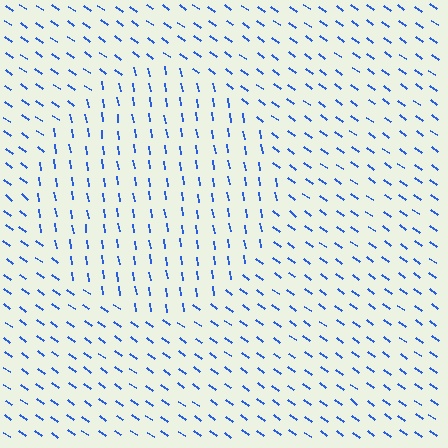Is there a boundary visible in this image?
Yes, there is a texture boundary formed by a change in line orientation.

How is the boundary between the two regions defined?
The boundary is defined purely by a change in line orientation (approximately 45 degrees difference). All lines are the same color and thickness.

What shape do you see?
I see a circle.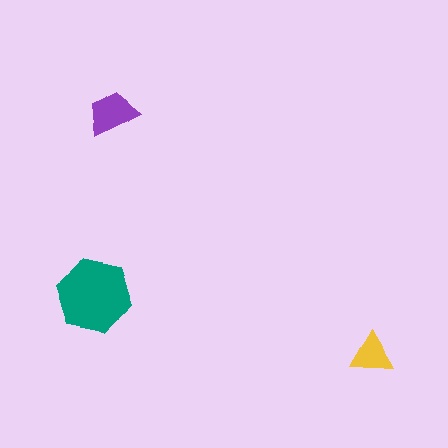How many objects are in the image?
There are 3 objects in the image.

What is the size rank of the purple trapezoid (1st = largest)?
2nd.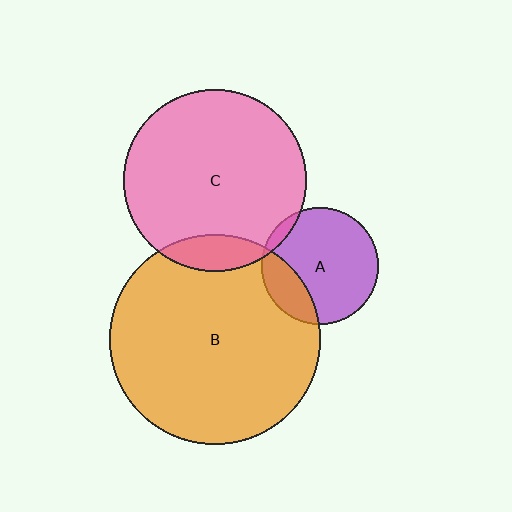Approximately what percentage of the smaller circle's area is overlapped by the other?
Approximately 20%.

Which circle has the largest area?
Circle B (orange).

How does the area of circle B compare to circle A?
Approximately 3.2 times.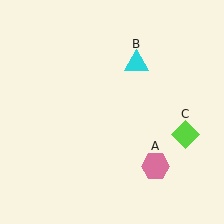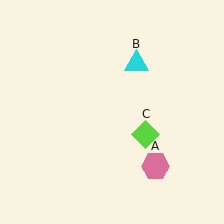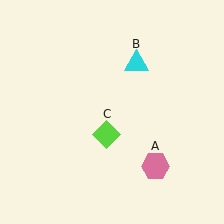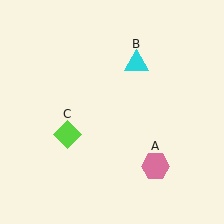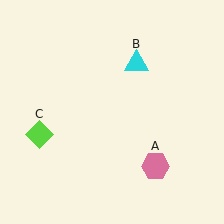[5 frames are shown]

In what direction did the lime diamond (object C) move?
The lime diamond (object C) moved left.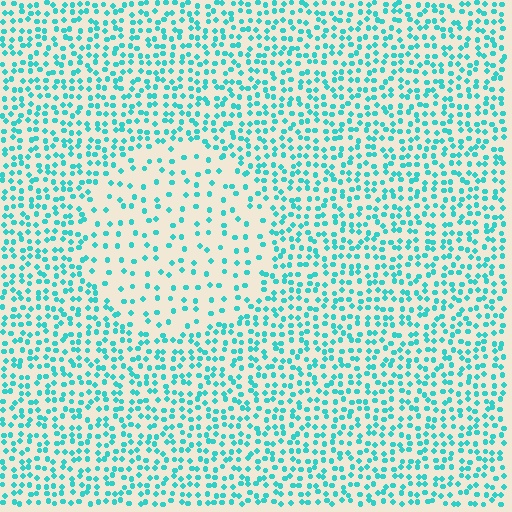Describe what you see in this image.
The image contains small cyan elements arranged at two different densities. A circle-shaped region is visible where the elements are less densely packed than the surrounding area.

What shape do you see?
I see a circle.